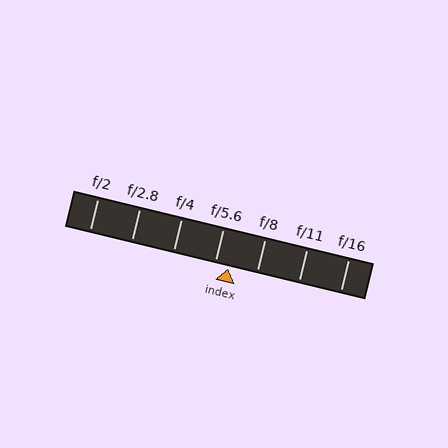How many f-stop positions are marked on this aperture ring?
There are 7 f-stop positions marked.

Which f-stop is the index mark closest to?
The index mark is closest to f/5.6.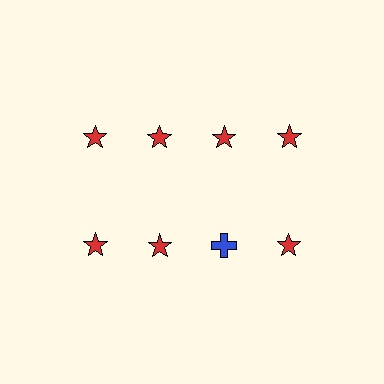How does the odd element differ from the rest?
It differs in both color (blue instead of red) and shape (cross instead of star).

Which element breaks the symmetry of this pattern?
The blue cross in the second row, center column breaks the symmetry. All other shapes are red stars.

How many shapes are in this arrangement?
There are 8 shapes arranged in a grid pattern.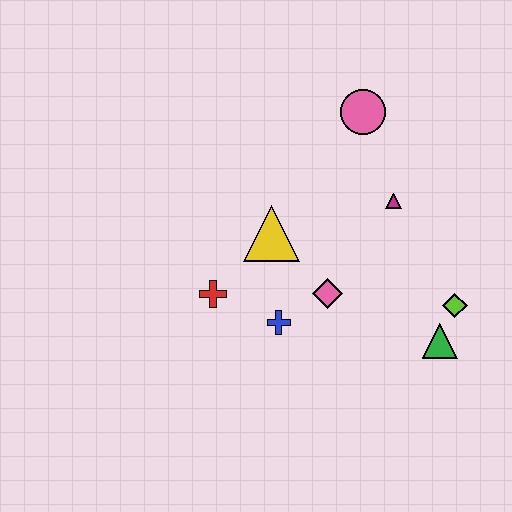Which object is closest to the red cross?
The blue cross is closest to the red cross.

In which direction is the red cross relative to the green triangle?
The red cross is to the left of the green triangle.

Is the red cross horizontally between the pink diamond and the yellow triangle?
No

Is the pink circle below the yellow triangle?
No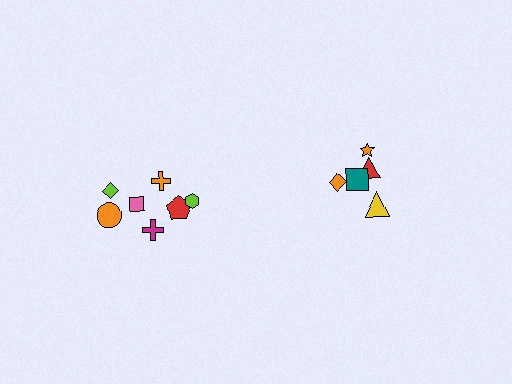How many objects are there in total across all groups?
There are 12 objects.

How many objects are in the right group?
There are 5 objects.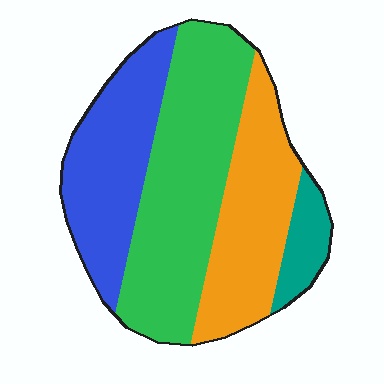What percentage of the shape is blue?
Blue takes up about one quarter (1/4) of the shape.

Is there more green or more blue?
Green.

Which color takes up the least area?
Teal, at roughly 5%.